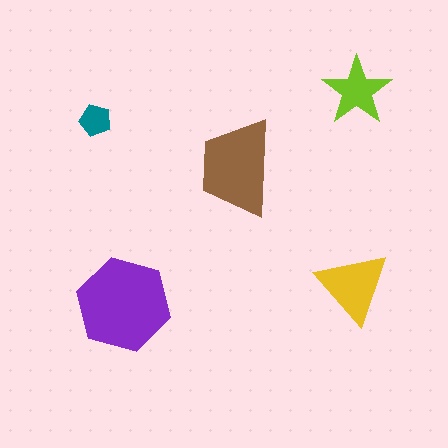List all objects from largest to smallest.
The purple hexagon, the brown trapezoid, the yellow triangle, the lime star, the teal pentagon.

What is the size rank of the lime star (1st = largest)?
4th.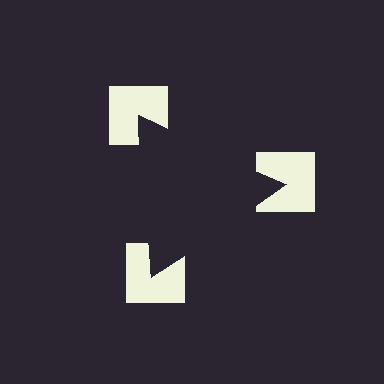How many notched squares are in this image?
There are 3 — one at each vertex of the illusory triangle.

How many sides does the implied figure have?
3 sides.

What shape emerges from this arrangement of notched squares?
An illusory triangle — its edges are inferred from the aligned wedge cuts in the notched squares, not physically drawn.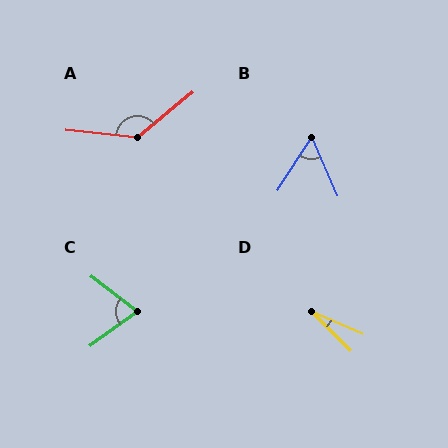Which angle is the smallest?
D, at approximately 22 degrees.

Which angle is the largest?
A, at approximately 134 degrees.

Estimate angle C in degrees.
Approximately 74 degrees.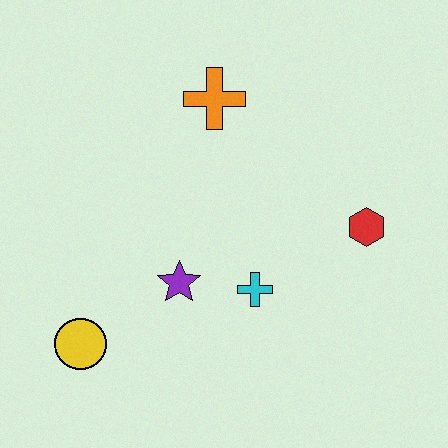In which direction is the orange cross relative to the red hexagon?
The orange cross is to the left of the red hexagon.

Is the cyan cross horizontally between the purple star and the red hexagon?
Yes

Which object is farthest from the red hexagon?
The yellow circle is farthest from the red hexagon.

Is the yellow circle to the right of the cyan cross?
No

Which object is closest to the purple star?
The cyan cross is closest to the purple star.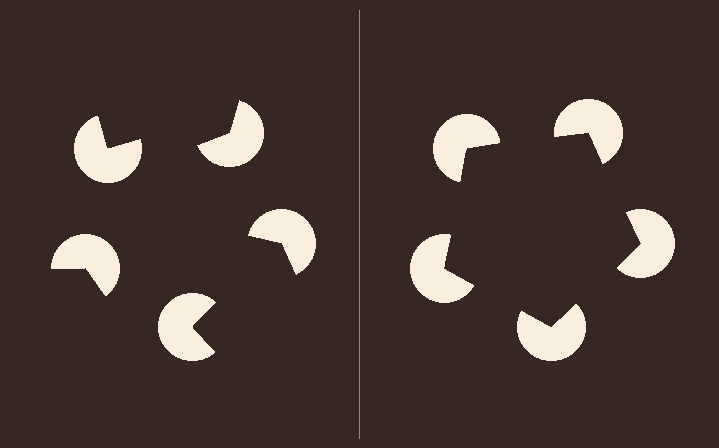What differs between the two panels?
The pac-man discs are positioned identically on both sides; only the wedge orientations differ. On the right they align to a pentagon; on the left they are misaligned.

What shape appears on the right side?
An illusory pentagon.